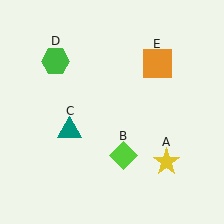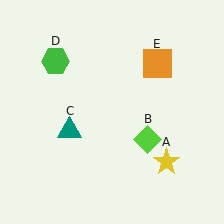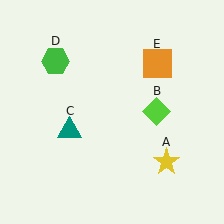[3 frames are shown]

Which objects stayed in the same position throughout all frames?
Yellow star (object A) and teal triangle (object C) and green hexagon (object D) and orange square (object E) remained stationary.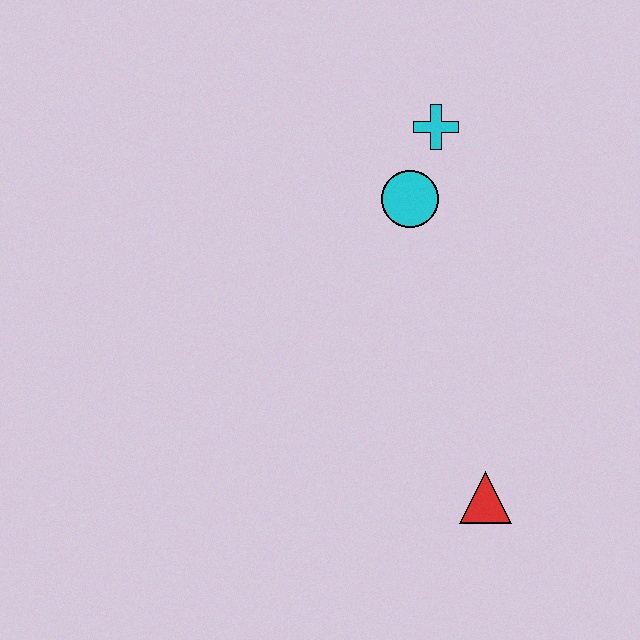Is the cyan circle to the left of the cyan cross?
Yes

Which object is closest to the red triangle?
The cyan circle is closest to the red triangle.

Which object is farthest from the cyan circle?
The red triangle is farthest from the cyan circle.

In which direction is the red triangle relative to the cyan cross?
The red triangle is below the cyan cross.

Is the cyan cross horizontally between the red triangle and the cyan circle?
Yes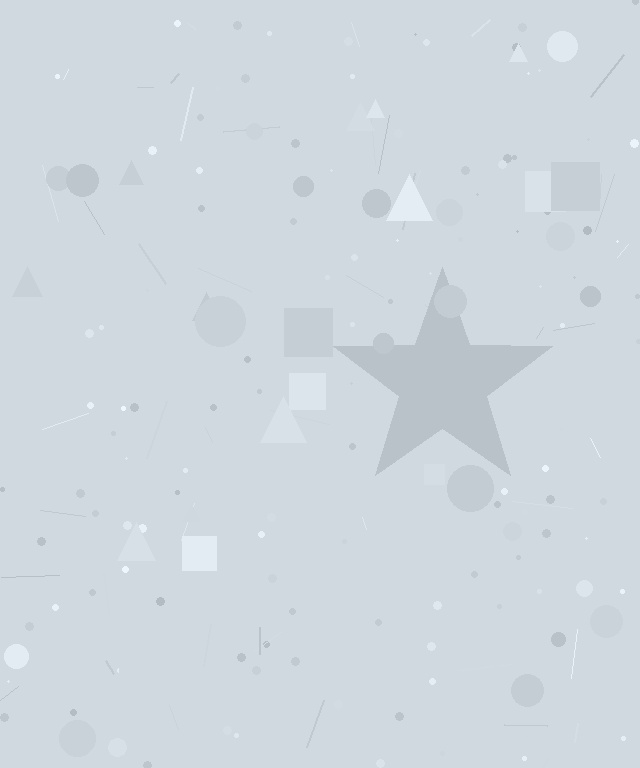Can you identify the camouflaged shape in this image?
The camouflaged shape is a star.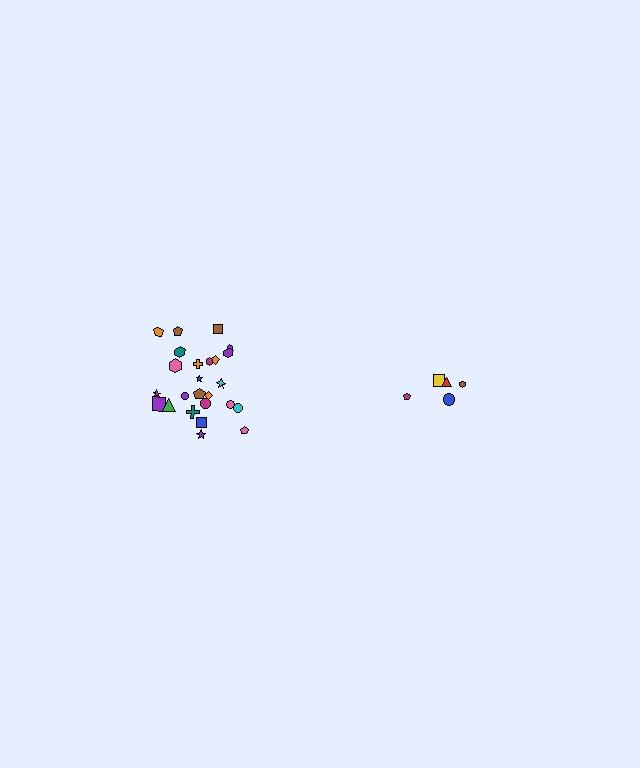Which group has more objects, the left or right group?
The left group.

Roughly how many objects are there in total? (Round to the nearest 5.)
Roughly 30 objects in total.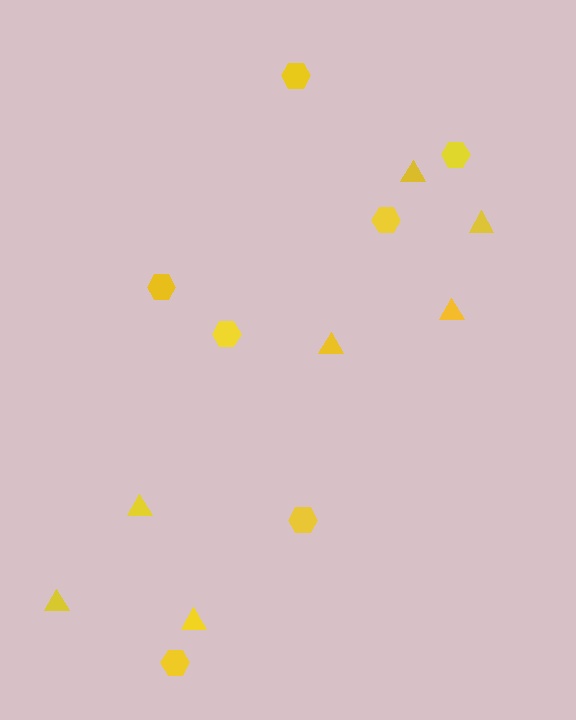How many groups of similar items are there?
There are 2 groups: one group of hexagons (7) and one group of triangles (7).